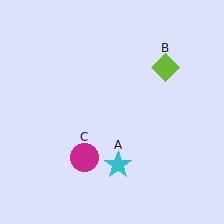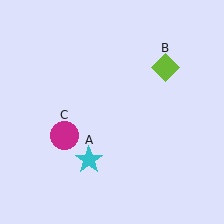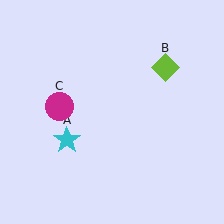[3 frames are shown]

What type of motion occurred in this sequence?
The cyan star (object A), magenta circle (object C) rotated clockwise around the center of the scene.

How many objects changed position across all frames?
2 objects changed position: cyan star (object A), magenta circle (object C).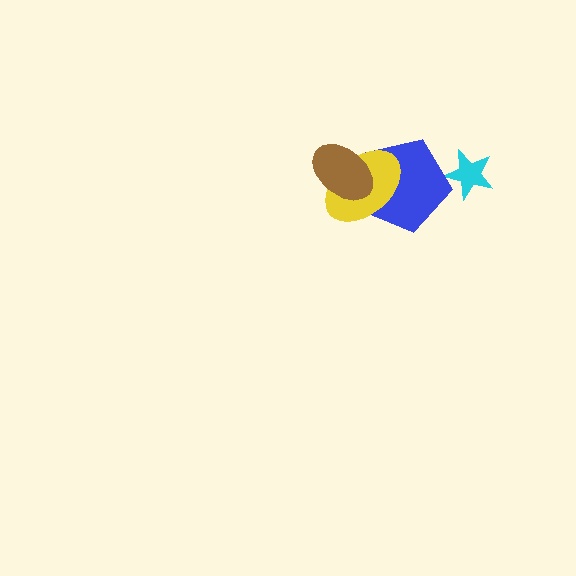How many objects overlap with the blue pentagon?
3 objects overlap with the blue pentagon.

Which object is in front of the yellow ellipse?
The brown ellipse is in front of the yellow ellipse.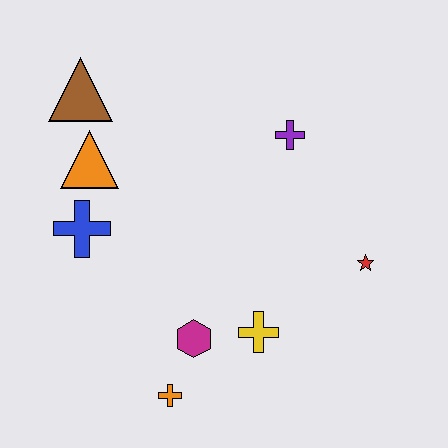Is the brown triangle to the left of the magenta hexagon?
Yes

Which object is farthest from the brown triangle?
The red star is farthest from the brown triangle.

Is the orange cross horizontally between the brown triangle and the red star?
Yes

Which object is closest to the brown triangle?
The orange triangle is closest to the brown triangle.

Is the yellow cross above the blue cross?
No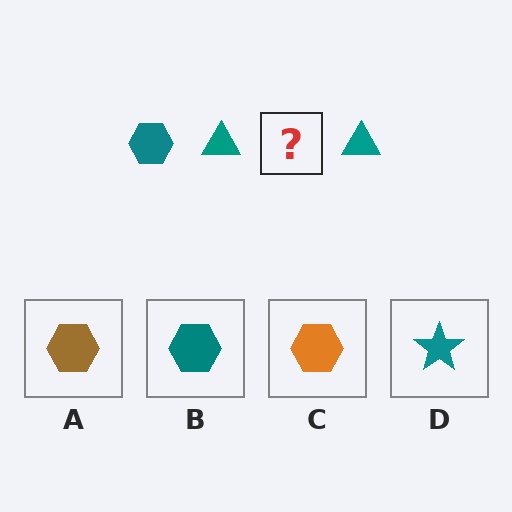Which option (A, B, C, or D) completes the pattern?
B.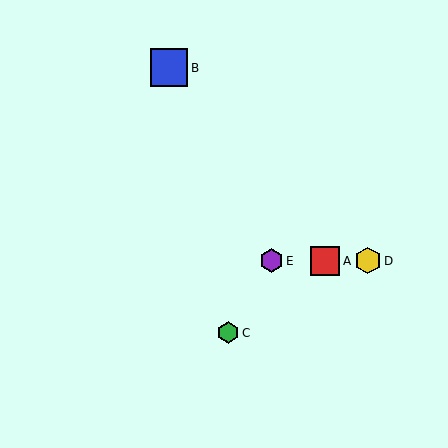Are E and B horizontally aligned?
No, E is at y≈261 and B is at y≈68.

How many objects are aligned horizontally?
3 objects (A, D, E) are aligned horizontally.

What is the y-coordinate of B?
Object B is at y≈68.